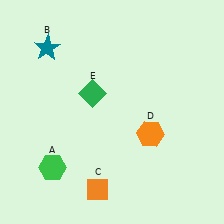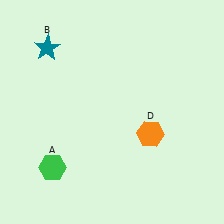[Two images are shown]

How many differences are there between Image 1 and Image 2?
There are 2 differences between the two images.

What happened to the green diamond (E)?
The green diamond (E) was removed in Image 2. It was in the top-left area of Image 1.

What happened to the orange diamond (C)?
The orange diamond (C) was removed in Image 2. It was in the bottom-left area of Image 1.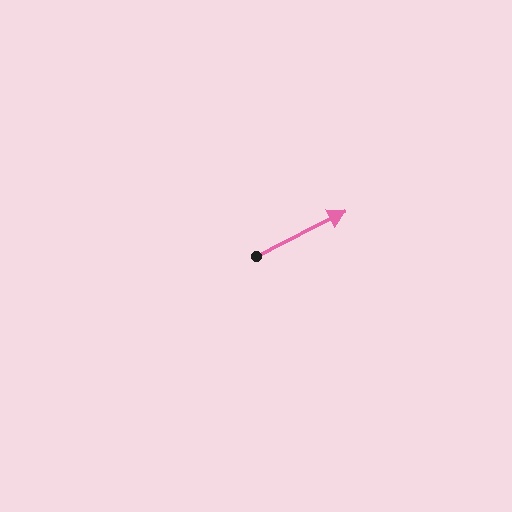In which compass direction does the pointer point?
Northeast.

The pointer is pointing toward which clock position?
Roughly 2 o'clock.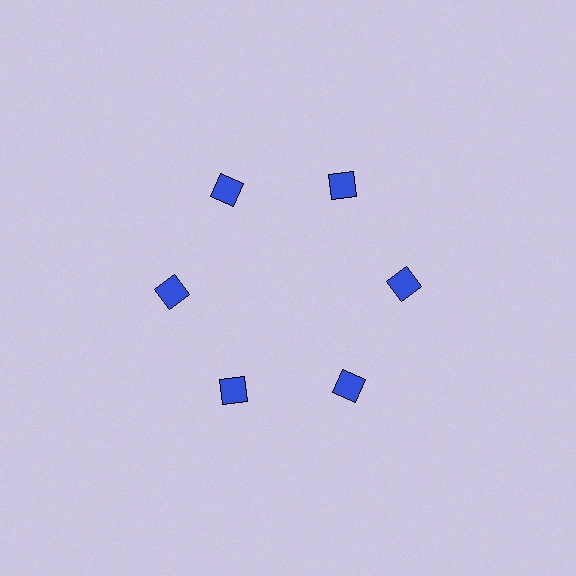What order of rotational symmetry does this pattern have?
This pattern has 6-fold rotational symmetry.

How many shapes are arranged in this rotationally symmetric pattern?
There are 6 shapes, arranged in 6 groups of 1.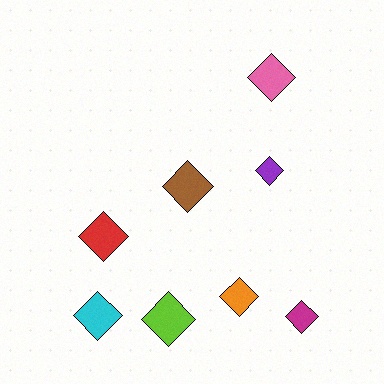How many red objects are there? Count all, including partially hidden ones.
There is 1 red object.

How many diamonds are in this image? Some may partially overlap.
There are 8 diamonds.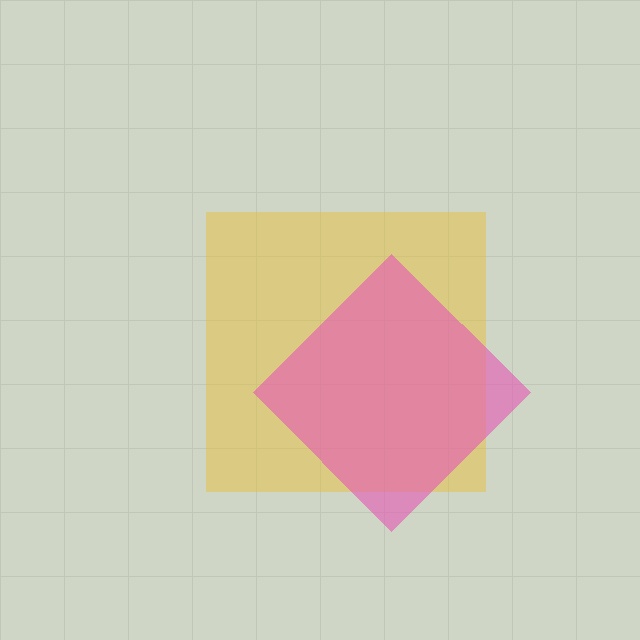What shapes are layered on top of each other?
The layered shapes are: a yellow square, a pink diamond.